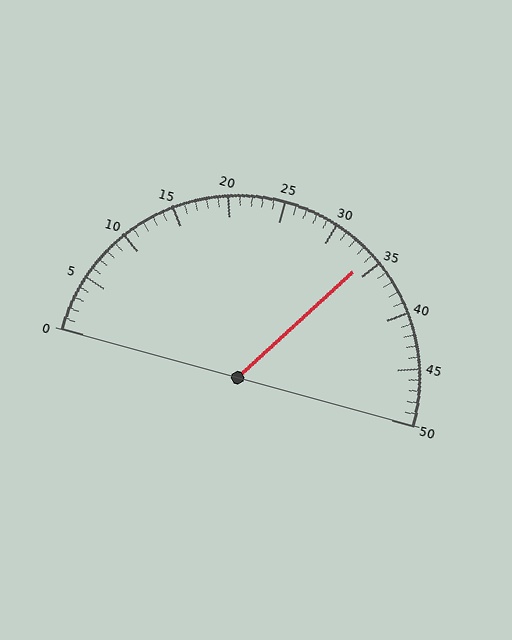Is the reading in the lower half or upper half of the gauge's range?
The reading is in the upper half of the range (0 to 50).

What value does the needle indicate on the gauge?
The needle indicates approximately 34.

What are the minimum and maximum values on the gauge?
The gauge ranges from 0 to 50.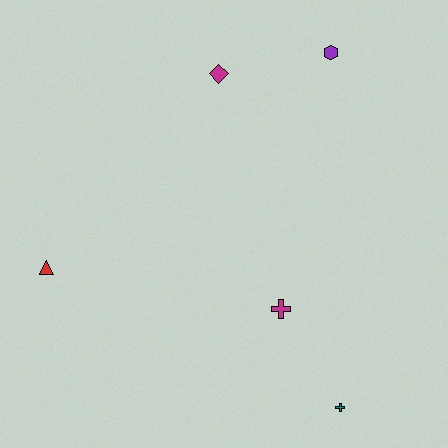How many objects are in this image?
There are 5 objects.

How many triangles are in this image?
There is 1 triangle.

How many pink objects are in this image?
There are no pink objects.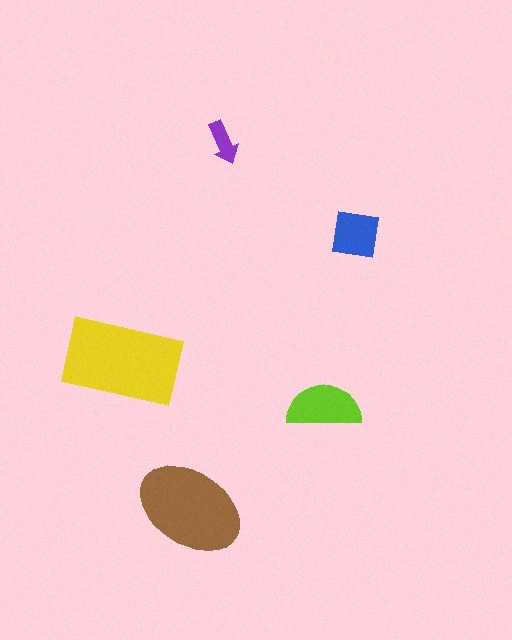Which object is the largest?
The yellow rectangle.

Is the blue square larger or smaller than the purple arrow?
Larger.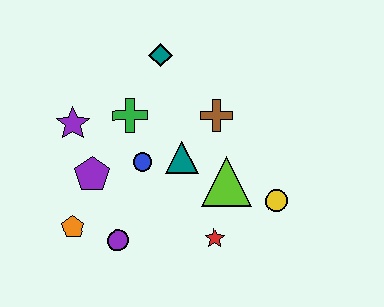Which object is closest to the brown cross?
The teal triangle is closest to the brown cross.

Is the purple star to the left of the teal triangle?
Yes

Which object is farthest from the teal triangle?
The orange pentagon is farthest from the teal triangle.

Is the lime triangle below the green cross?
Yes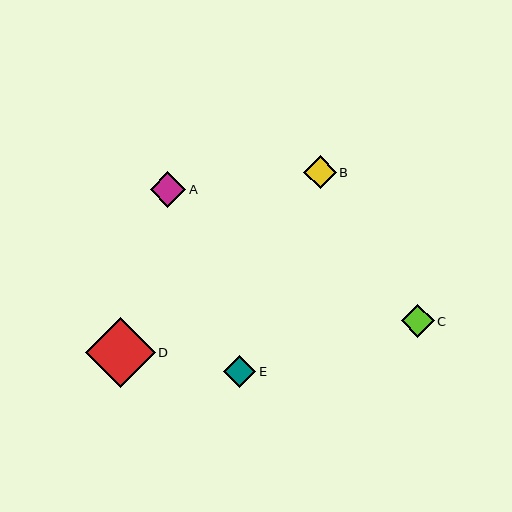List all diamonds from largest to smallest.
From largest to smallest: D, A, B, C, E.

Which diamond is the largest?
Diamond D is the largest with a size of approximately 70 pixels.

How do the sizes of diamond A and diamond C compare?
Diamond A and diamond C are approximately the same size.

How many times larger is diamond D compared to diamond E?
Diamond D is approximately 2.2 times the size of diamond E.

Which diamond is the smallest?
Diamond E is the smallest with a size of approximately 32 pixels.